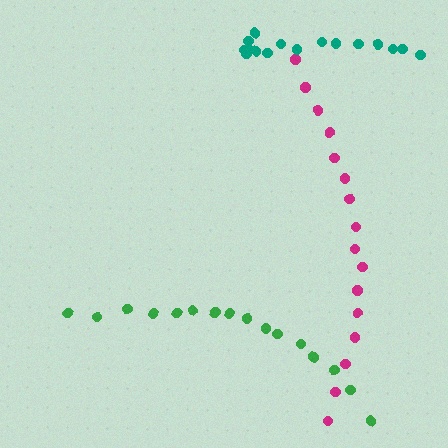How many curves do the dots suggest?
There are 3 distinct paths.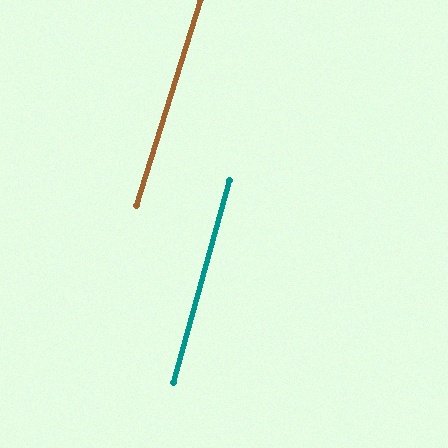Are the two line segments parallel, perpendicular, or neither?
Parallel — their directions differ by only 1.7°.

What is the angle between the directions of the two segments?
Approximately 2 degrees.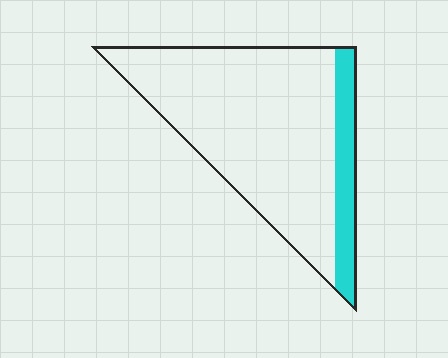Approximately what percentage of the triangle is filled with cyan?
Approximately 15%.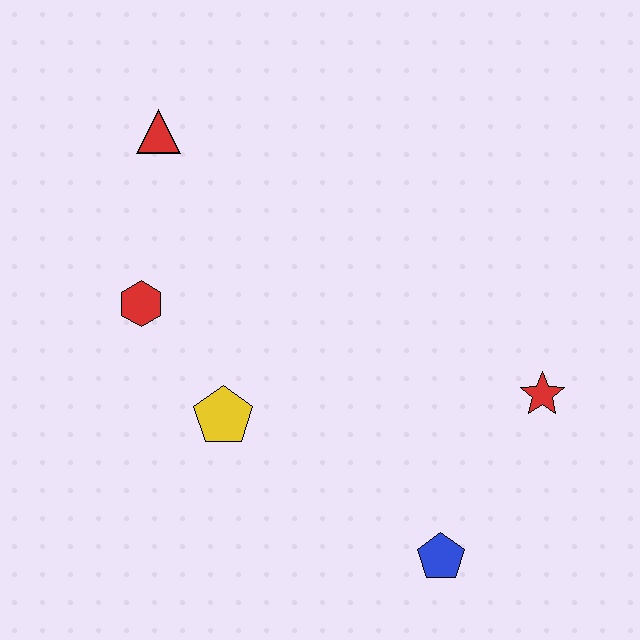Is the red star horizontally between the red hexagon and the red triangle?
No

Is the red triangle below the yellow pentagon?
No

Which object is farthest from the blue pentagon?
The red triangle is farthest from the blue pentagon.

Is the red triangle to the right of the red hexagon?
Yes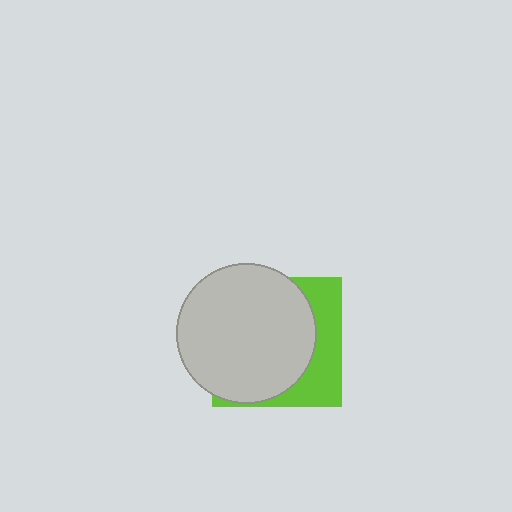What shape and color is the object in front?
The object in front is a light gray circle.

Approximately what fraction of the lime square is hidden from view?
Roughly 69% of the lime square is hidden behind the light gray circle.